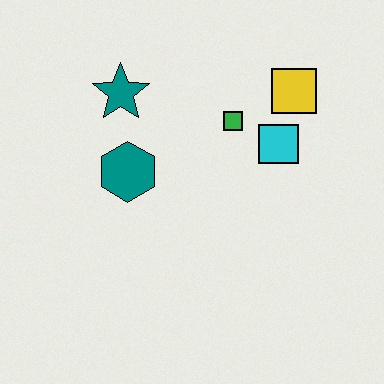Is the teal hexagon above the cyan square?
No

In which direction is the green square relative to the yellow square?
The green square is to the left of the yellow square.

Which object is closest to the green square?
The cyan square is closest to the green square.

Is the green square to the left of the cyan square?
Yes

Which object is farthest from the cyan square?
The teal star is farthest from the cyan square.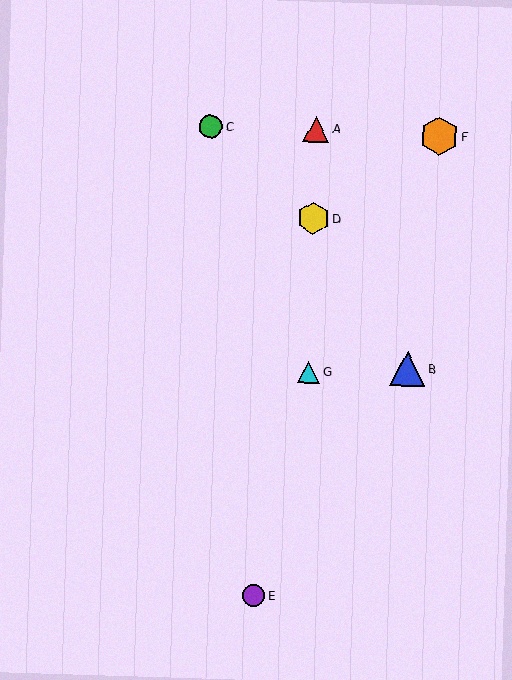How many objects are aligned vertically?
3 objects (A, D, G) are aligned vertically.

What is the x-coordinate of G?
Object G is at x≈309.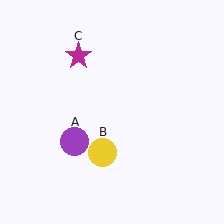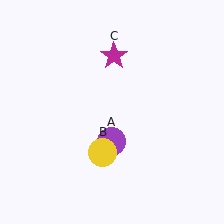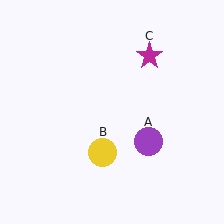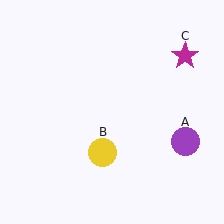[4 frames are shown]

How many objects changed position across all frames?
2 objects changed position: purple circle (object A), magenta star (object C).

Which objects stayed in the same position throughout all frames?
Yellow circle (object B) remained stationary.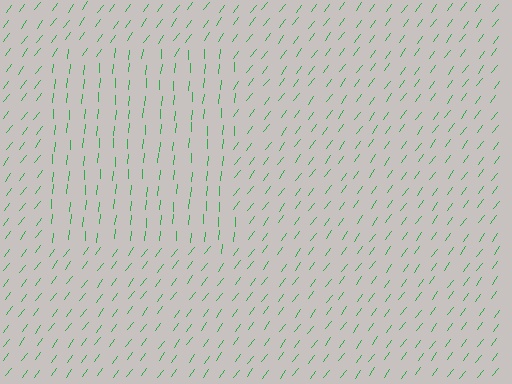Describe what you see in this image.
The image is filled with small green line segments. A rectangle region in the image has lines oriented differently from the surrounding lines, creating a visible texture boundary.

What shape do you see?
I see a rectangle.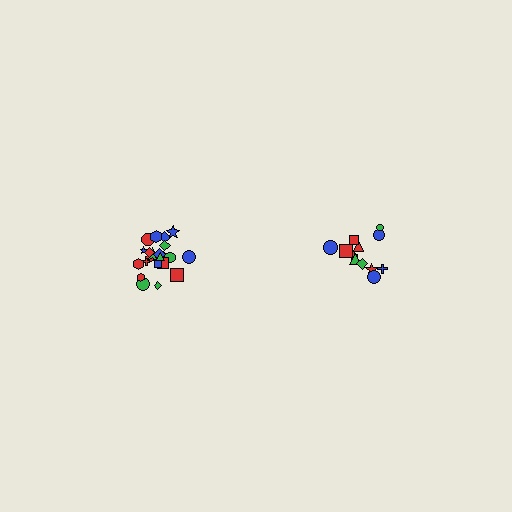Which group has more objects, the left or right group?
The left group.